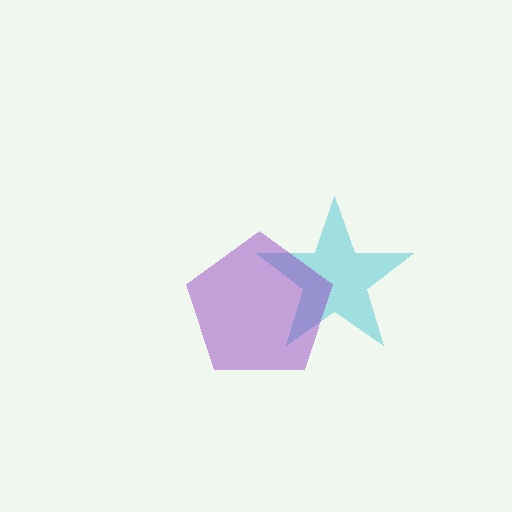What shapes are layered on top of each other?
The layered shapes are: a cyan star, a purple pentagon.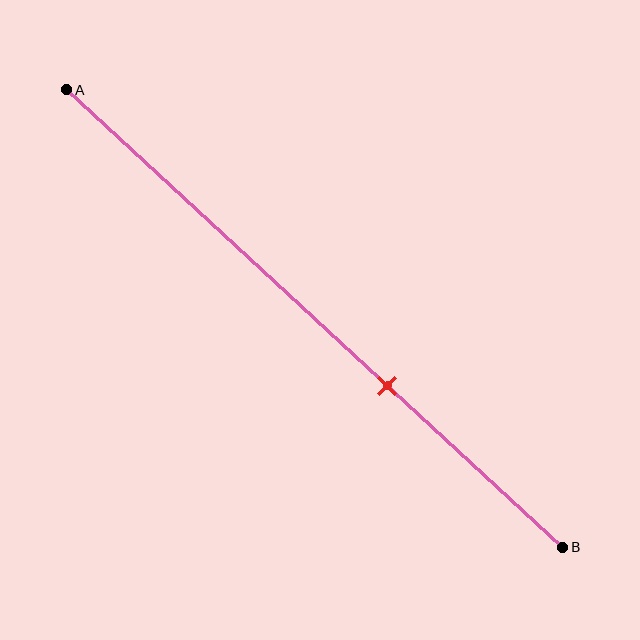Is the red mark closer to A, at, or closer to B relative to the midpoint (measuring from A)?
The red mark is closer to point B than the midpoint of segment AB.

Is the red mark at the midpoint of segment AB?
No, the mark is at about 65% from A, not at the 50% midpoint.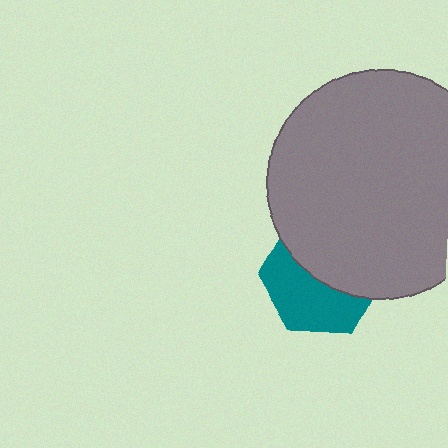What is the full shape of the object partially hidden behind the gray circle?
The partially hidden object is a teal hexagon.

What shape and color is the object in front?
The object in front is a gray circle.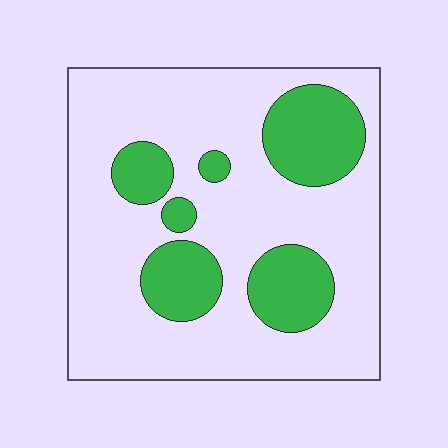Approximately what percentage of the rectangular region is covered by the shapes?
Approximately 25%.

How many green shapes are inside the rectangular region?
6.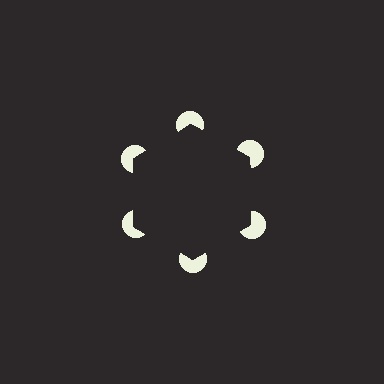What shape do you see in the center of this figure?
An illusory hexagon — its edges are inferred from the aligned wedge cuts in the pac-man discs, not physically drawn.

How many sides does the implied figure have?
6 sides.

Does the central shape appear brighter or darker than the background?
It typically appears slightly darker than the background, even though no actual brightness change is drawn.